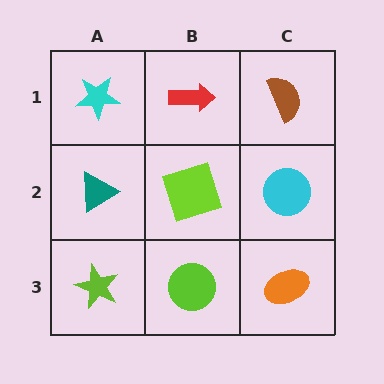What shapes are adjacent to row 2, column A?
A cyan star (row 1, column A), a lime star (row 3, column A), a lime square (row 2, column B).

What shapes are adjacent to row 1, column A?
A teal triangle (row 2, column A), a red arrow (row 1, column B).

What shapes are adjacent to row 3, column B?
A lime square (row 2, column B), a lime star (row 3, column A), an orange ellipse (row 3, column C).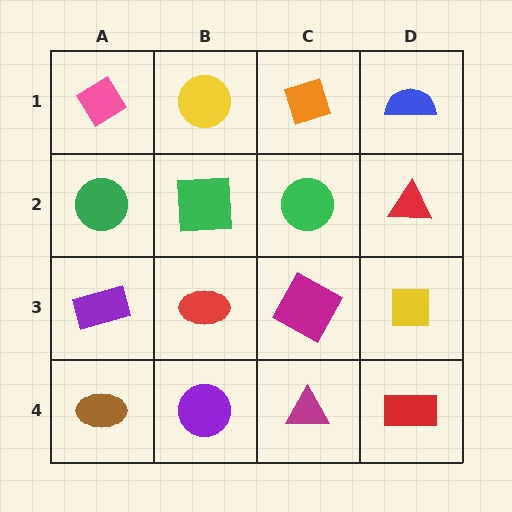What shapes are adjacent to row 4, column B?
A red ellipse (row 3, column B), a brown ellipse (row 4, column A), a magenta triangle (row 4, column C).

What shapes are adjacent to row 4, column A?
A purple rectangle (row 3, column A), a purple circle (row 4, column B).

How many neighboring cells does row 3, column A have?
3.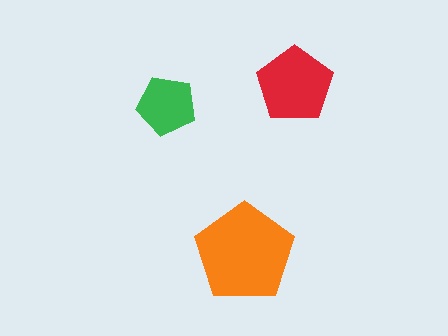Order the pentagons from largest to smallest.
the orange one, the red one, the green one.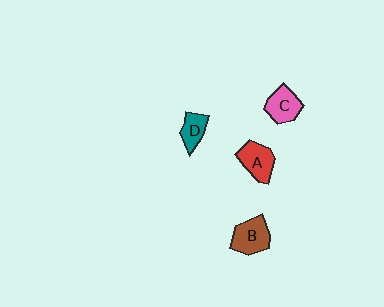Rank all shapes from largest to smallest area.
From largest to smallest: B (brown), A (red), C (pink), D (teal).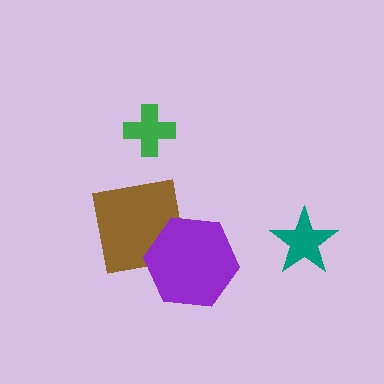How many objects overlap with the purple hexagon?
1 object overlaps with the purple hexagon.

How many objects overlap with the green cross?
0 objects overlap with the green cross.